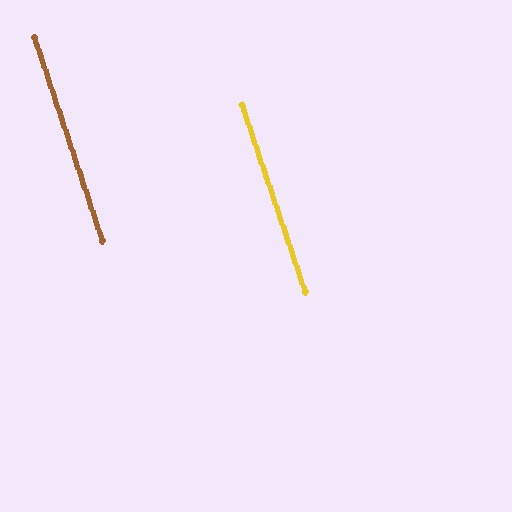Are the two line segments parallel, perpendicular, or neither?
Parallel — their directions differ by only 0.3°.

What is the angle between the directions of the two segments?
Approximately 0 degrees.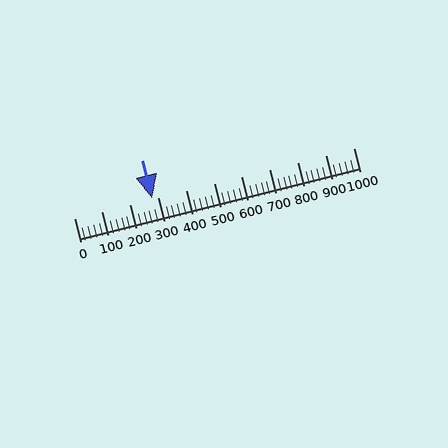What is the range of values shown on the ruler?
The ruler shows values from 0 to 1000.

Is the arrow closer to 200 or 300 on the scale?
The arrow is closer to 300.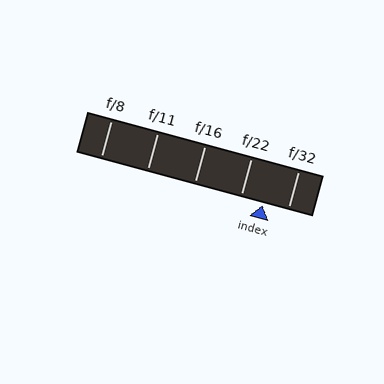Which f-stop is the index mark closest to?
The index mark is closest to f/22.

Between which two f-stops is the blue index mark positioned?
The index mark is between f/22 and f/32.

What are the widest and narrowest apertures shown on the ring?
The widest aperture shown is f/8 and the narrowest is f/32.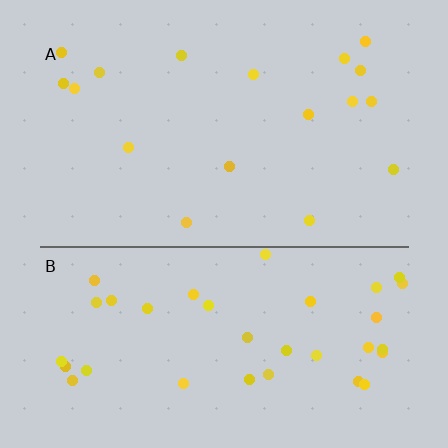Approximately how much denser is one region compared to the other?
Approximately 2.1× — region B over region A.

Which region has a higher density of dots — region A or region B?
B (the bottom).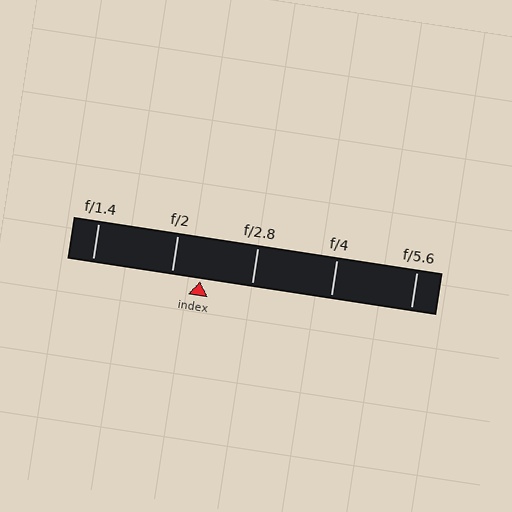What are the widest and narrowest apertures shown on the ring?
The widest aperture shown is f/1.4 and the narrowest is f/5.6.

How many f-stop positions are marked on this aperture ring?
There are 5 f-stop positions marked.